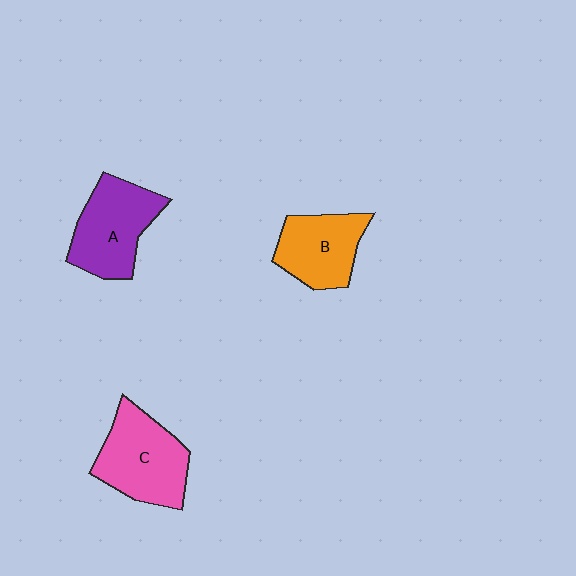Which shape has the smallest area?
Shape B (orange).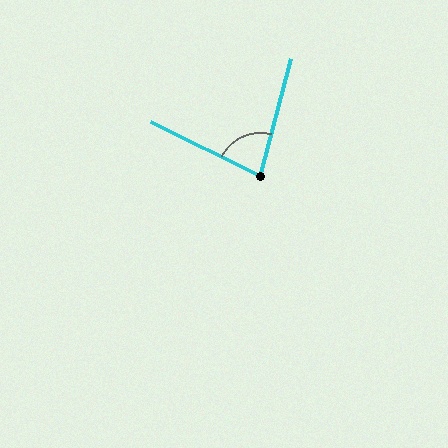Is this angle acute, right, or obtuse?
It is acute.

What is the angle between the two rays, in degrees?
Approximately 78 degrees.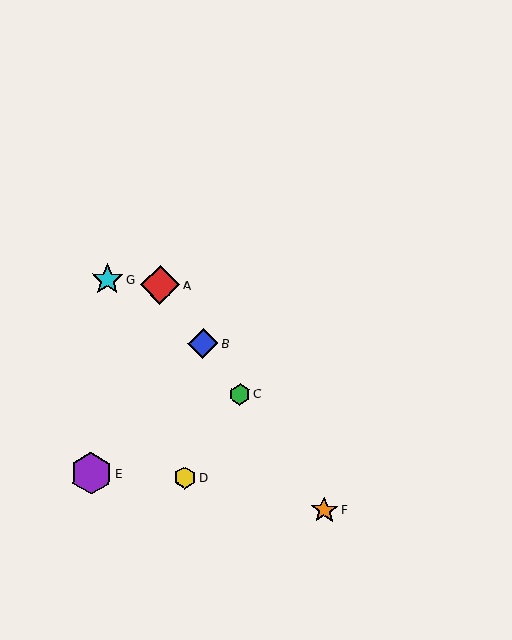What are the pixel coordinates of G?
Object G is at (107, 280).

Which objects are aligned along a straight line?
Objects A, B, C, F are aligned along a straight line.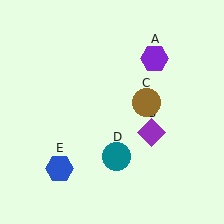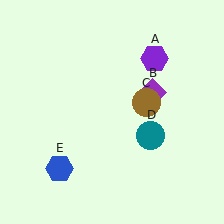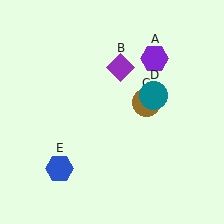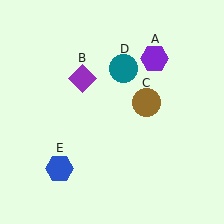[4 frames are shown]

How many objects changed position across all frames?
2 objects changed position: purple diamond (object B), teal circle (object D).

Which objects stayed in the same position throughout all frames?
Purple hexagon (object A) and brown circle (object C) and blue hexagon (object E) remained stationary.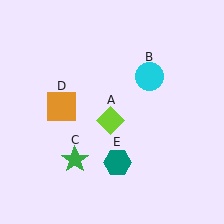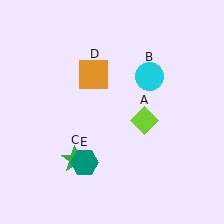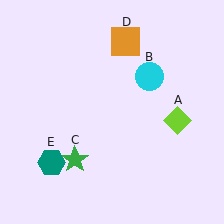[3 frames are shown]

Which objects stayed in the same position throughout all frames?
Cyan circle (object B) and green star (object C) remained stationary.